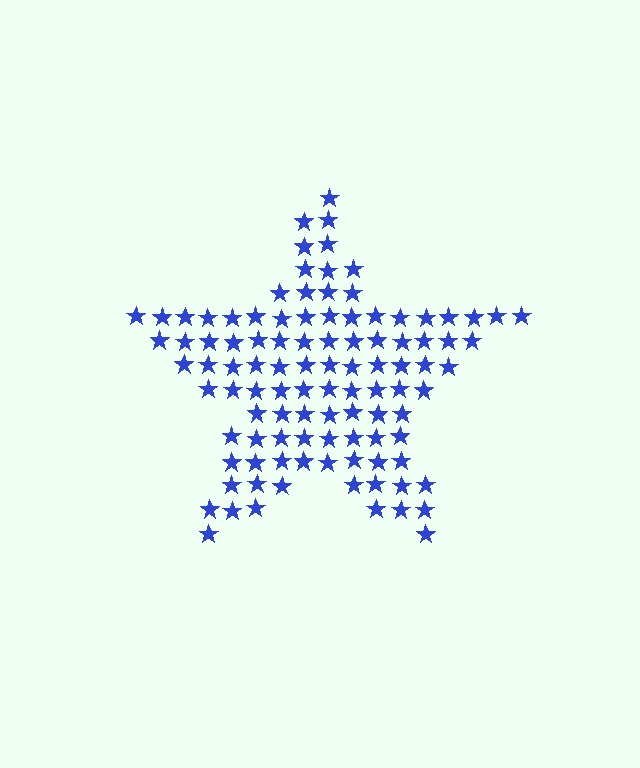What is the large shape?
The large shape is a star.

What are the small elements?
The small elements are stars.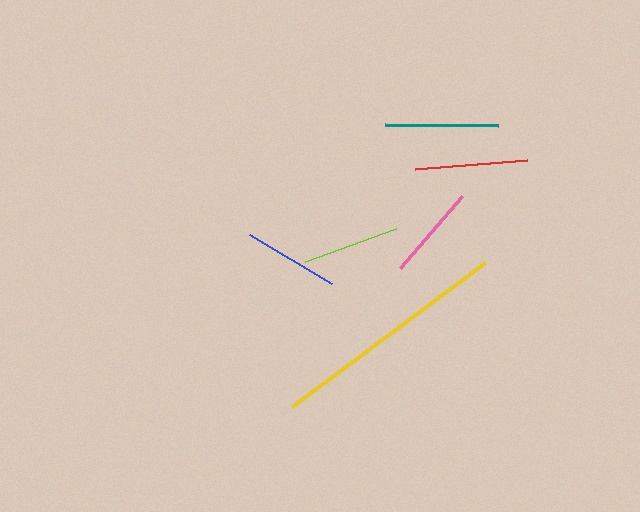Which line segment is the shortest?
The pink line is the shortest at approximately 95 pixels.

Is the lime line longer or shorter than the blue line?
The lime line is longer than the blue line.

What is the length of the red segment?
The red segment is approximately 113 pixels long.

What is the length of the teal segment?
The teal segment is approximately 114 pixels long.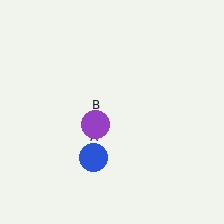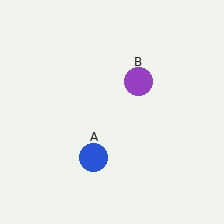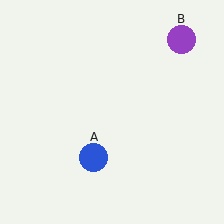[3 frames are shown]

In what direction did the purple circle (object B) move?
The purple circle (object B) moved up and to the right.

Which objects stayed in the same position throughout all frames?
Blue circle (object A) remained stationary.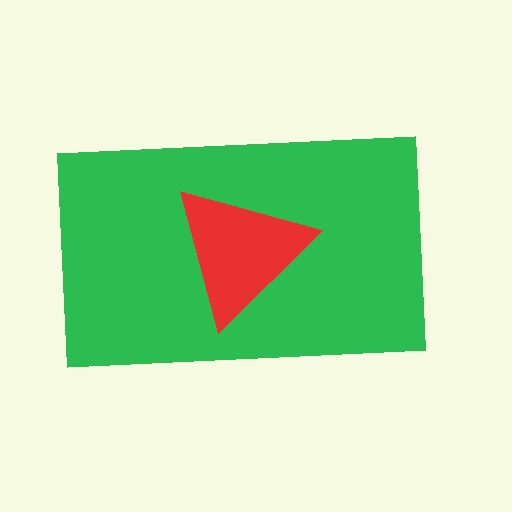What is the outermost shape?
The green rectangle.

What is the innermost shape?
The red triangle.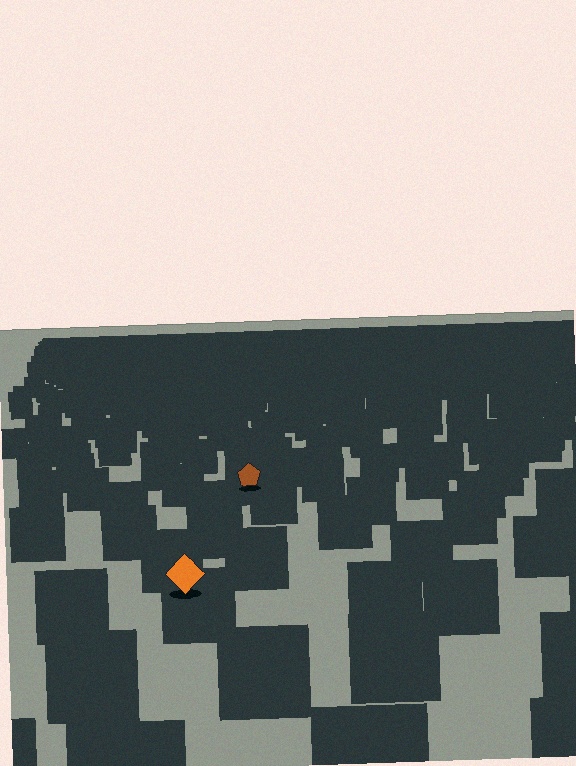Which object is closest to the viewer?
The orange diamond is closest. The texture marks near it are larger and more spread out.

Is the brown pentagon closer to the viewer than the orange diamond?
No. The orange diamond is closer — you can tell from the texture gradient: the ground texture is coarser near it.